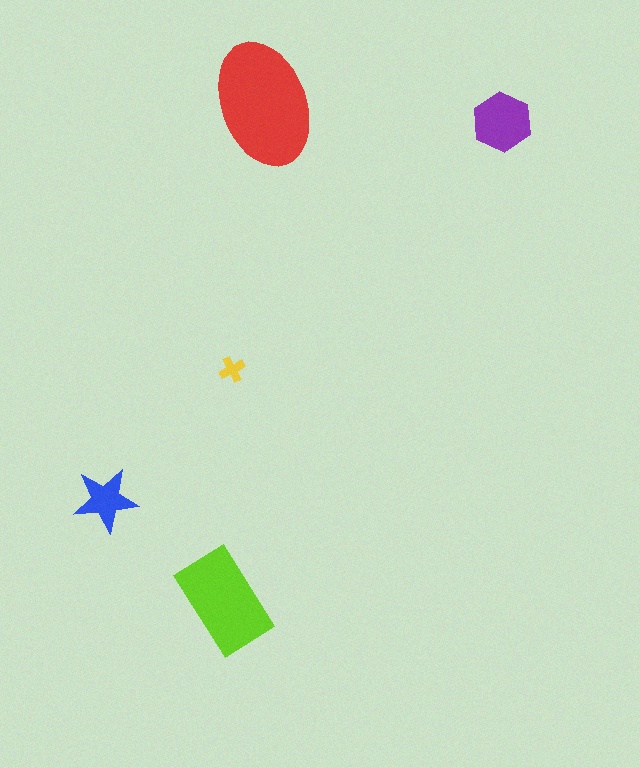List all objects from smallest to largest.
The yellow cross, the blue star, the purple hexagon, the lime rectangle, the red ellipse.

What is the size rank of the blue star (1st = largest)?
4th.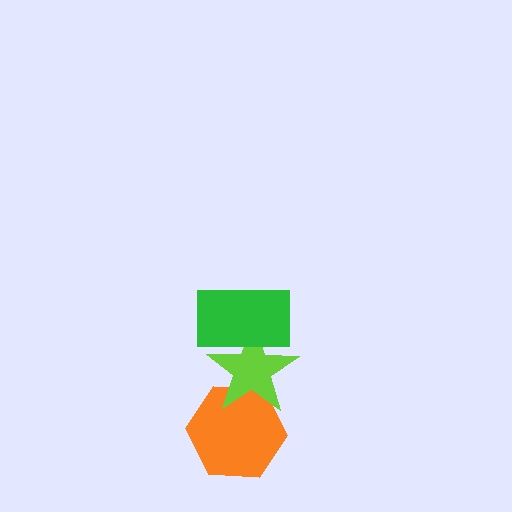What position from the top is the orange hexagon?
The orange hexagon is 3rd from the top.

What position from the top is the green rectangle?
The green rectangle is 1st from the top.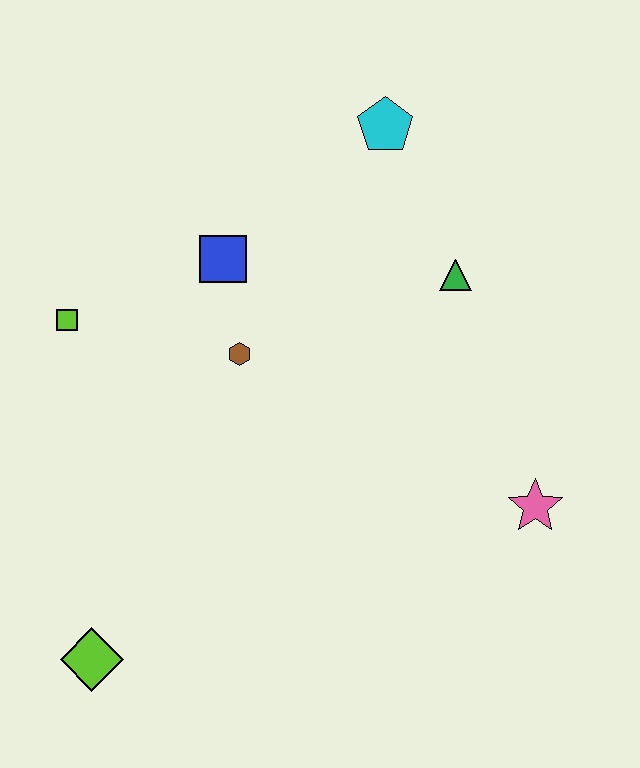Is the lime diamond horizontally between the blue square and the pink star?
No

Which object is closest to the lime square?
The blue square is closest to the lime square.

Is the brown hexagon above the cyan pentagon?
No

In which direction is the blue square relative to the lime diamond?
The blue square is above the lime diamond.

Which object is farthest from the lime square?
The pink star is farthest from the lime square.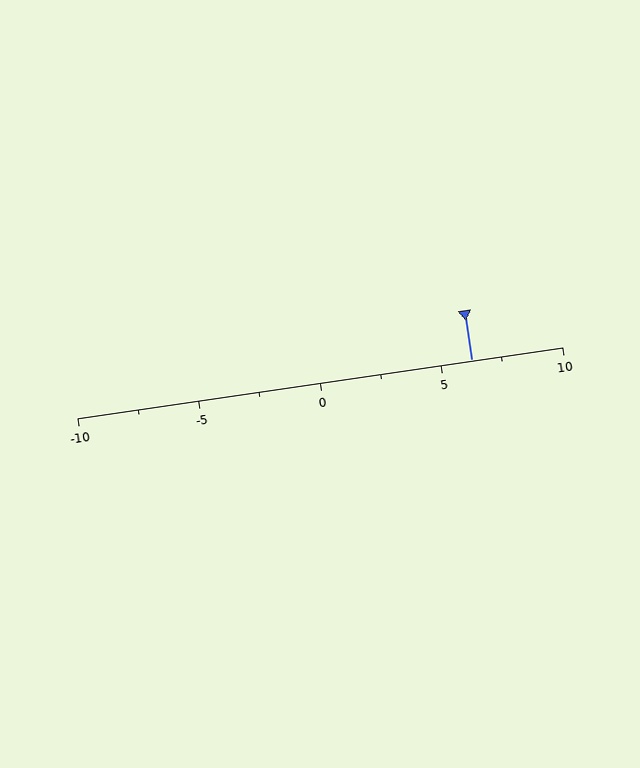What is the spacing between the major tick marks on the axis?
The major ticks are spaced 5 apart.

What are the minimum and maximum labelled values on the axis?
The axis runs from -10 to 10.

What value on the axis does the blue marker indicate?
The marker indicates approximately 6.2.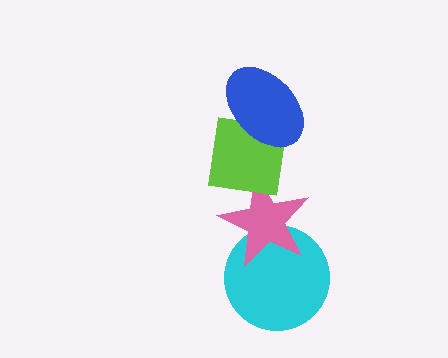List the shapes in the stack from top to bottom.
From top to bottom: the blue ellipse, the lime square, the pink star, the cyan circle.